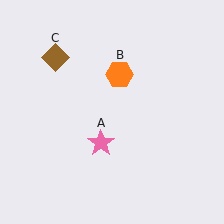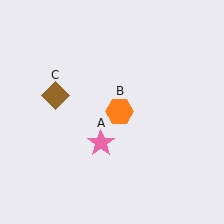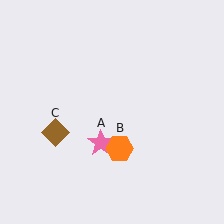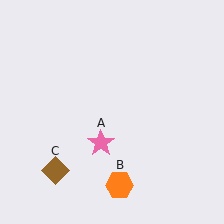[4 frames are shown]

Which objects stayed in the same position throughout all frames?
Pink star (object A) remained stationary.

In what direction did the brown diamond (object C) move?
The brown diamond (object C) moved down.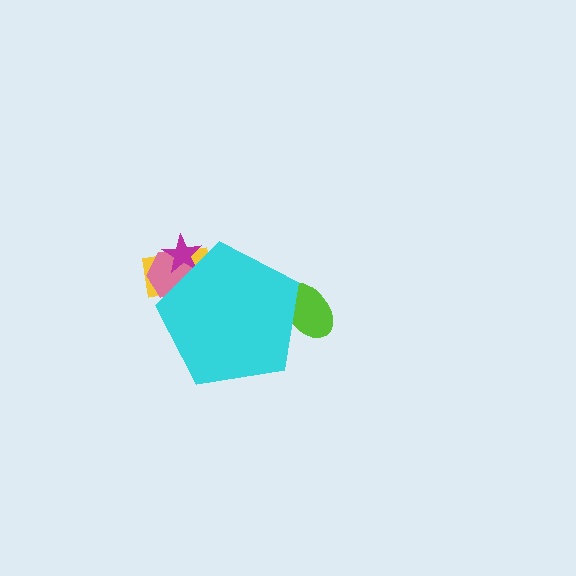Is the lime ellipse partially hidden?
Yes, the lime ellipse is partially hidden behind the cyan pentagon.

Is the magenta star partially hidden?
Yes, the magenta star is partially hidden behind the cyan pentagon.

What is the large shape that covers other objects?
A cyan pentagon.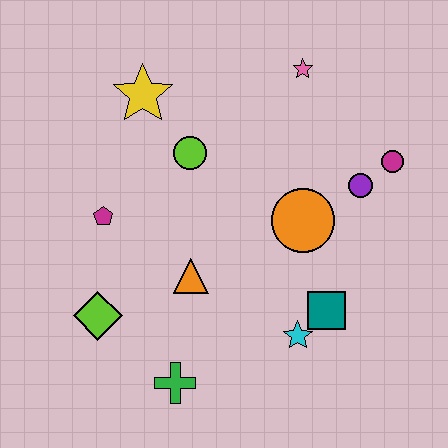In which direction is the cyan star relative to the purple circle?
The cyan star is below the purple circle.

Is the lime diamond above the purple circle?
No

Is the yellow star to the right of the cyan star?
No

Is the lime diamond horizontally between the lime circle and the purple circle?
No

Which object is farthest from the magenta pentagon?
The magenta circle is farthest from the magenta pentagon.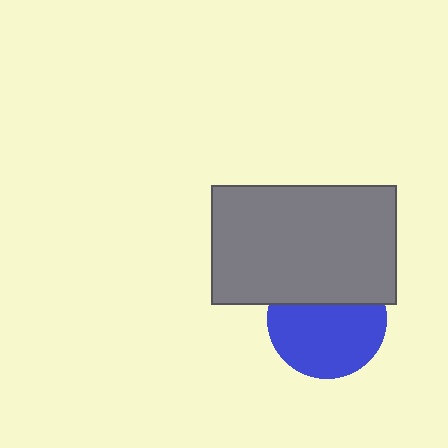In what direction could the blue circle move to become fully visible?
The blue circle could move down. That would shift it out from behind the gray rectangle entirely.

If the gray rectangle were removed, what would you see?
You would see the complete blue circle.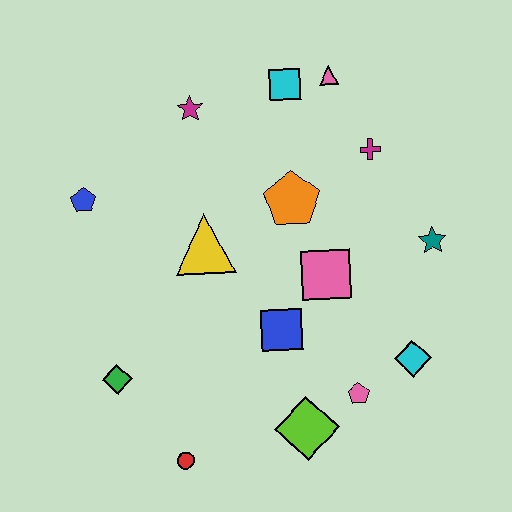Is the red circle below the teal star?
Yes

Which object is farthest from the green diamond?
The pink triangle is farthest from the green diamond.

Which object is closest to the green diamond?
The red circle is closest to the green diamond.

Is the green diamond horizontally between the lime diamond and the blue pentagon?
Yes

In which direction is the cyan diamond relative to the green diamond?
The cyan diamond is to the right of the green diamond.